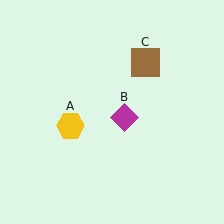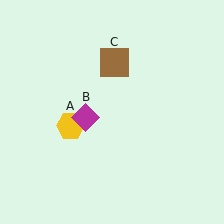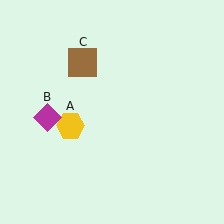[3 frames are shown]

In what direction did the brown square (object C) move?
The brown square (object C) moved left.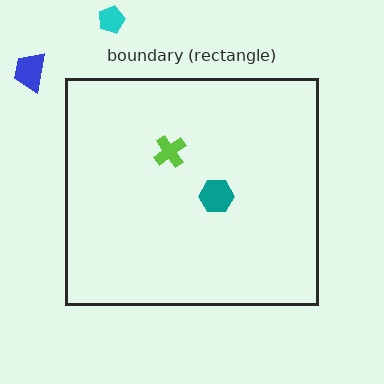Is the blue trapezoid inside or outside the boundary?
Outside.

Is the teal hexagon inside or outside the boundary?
Inside.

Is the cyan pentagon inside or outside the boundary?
Outside.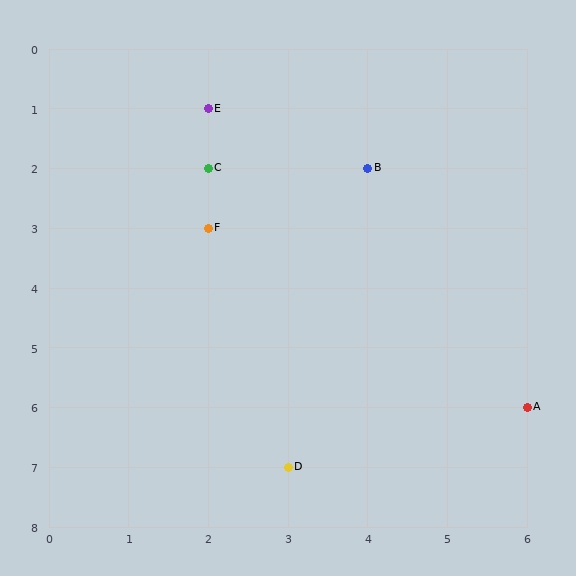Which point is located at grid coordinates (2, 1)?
Point E is at (2, 1).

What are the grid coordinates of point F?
Point F is at grid coordinates (2, 3).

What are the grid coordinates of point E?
Point E is at grid coordinates (2, 1).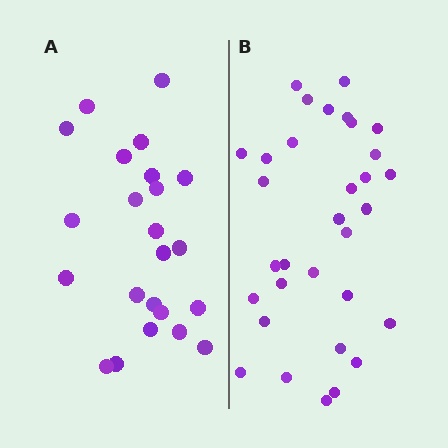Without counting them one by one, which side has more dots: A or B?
Region B (the right region) has more dots.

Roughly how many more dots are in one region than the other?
Region B has roughly 8 or so more dots than region A.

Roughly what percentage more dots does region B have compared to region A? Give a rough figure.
About 40% more.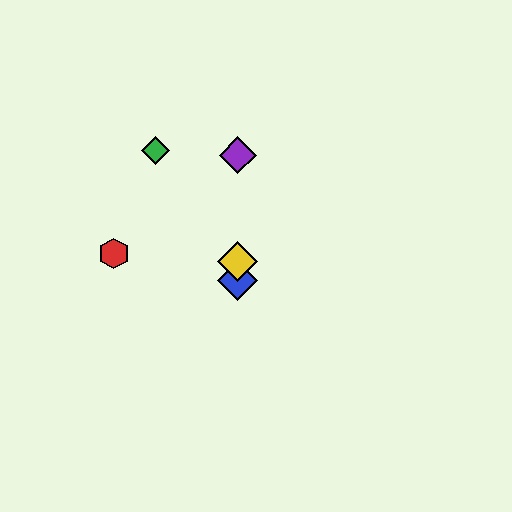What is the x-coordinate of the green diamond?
The green diamond is at x≈156.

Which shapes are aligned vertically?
The blue diamond, the yellow diamond, the purple diamond are aligned vertically.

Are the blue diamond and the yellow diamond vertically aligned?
Yes, both are at x≈238.